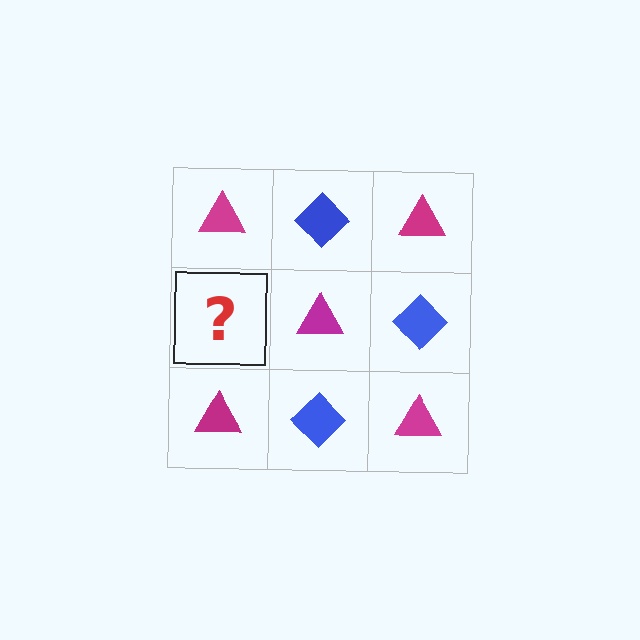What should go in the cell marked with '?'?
The missing cell should contain a blue diamond.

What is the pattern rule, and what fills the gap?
The rule is that it alternates magenta triangle and blue diamond in a checkerboard pattern. The gap should be filled with a blue diamond.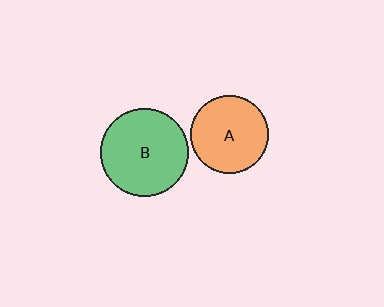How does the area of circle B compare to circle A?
Approximately 1.3 times.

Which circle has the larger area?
Circle B (green).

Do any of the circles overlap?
No, none of the circles overlap.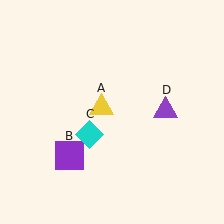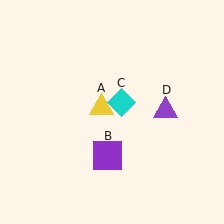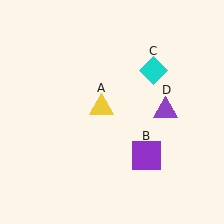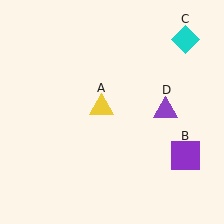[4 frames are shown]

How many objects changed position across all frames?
2 objects changed position: purple square (object B), cyan diamond (object C).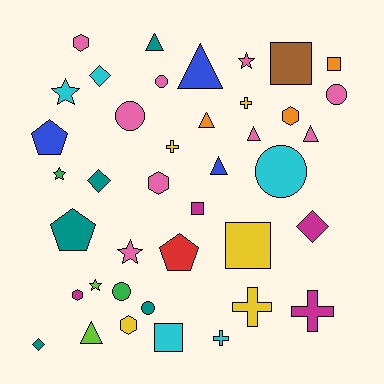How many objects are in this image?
There are 40 objects.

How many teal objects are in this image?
There are 5 teal objects.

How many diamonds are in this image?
There are 4 diamonds.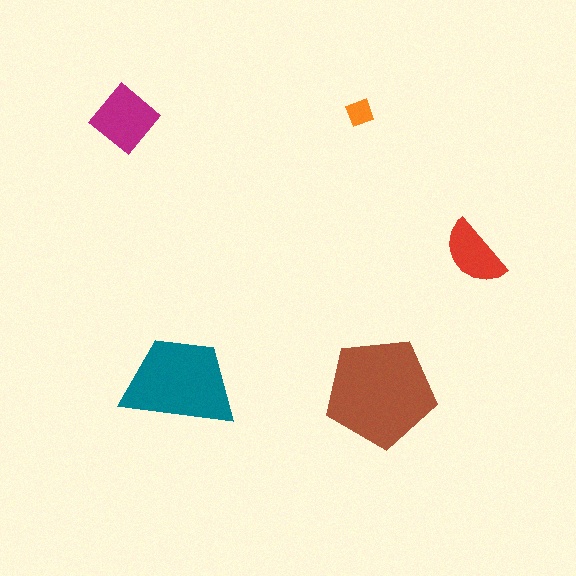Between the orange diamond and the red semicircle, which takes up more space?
The red semicircle.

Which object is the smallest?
The orange diamond.